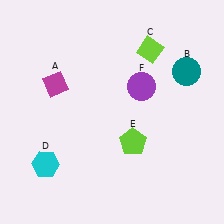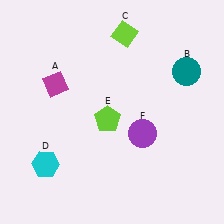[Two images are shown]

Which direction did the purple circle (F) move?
The purple circle (F) moved down.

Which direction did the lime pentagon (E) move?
The lime pentagon (E) moved left.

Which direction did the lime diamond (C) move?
The lime diamond (C) moved left.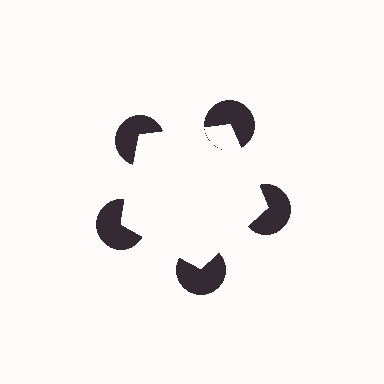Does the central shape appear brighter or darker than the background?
It typically appears slightly brighter than the background, even though no actual brightness change is drawn.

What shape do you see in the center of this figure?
An illusory pentagon — its edges are inferred from the aligned wedge cuts in the pac-man discs, not physically drawn.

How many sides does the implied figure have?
5 sides.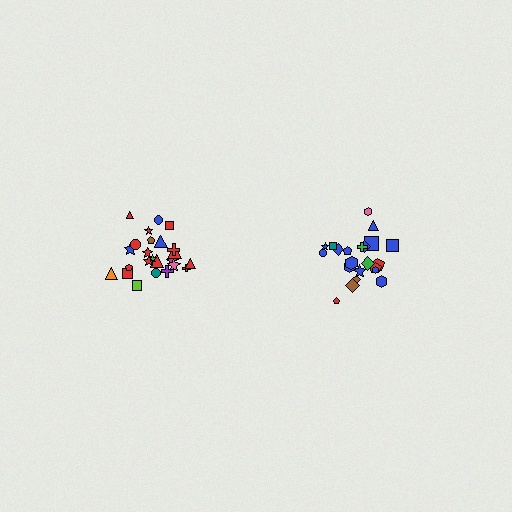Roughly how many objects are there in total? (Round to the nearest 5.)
Roughly 45 objects in total.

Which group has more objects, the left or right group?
The left group.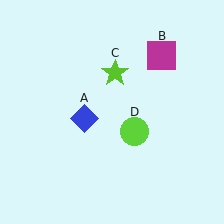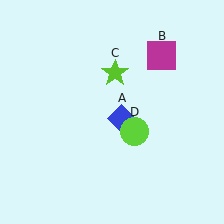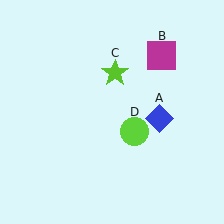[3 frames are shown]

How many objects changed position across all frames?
1 object changed position: blue diamond (object A).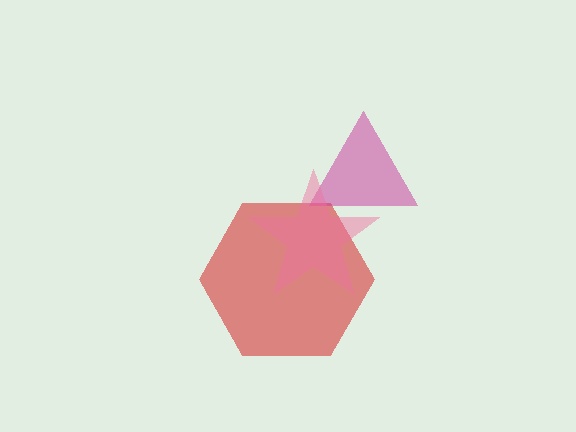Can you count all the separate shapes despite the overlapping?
Yes, there are 3 separate shapes.